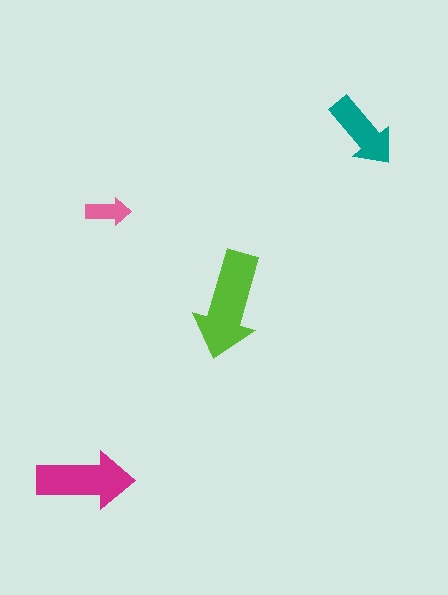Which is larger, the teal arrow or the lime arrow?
The lime one.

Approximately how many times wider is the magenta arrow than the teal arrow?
About 1.5 times wider.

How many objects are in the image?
There are 4 objects in the image.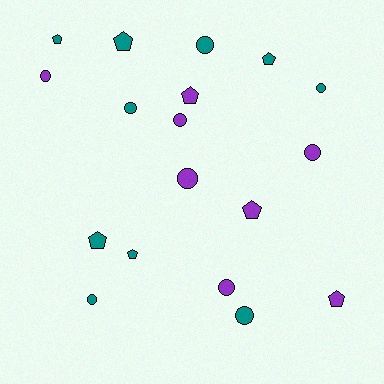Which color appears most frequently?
Teal, with 10 objects.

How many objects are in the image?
There are 18 objects.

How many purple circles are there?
There are 5 purple circles.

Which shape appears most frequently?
Circle, with 10 objects.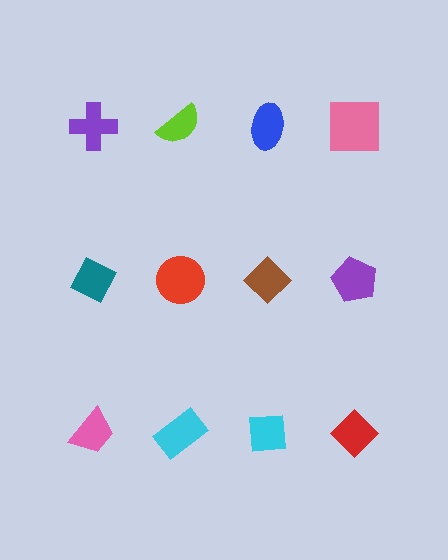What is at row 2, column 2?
A red circle.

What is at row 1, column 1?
A purple cross.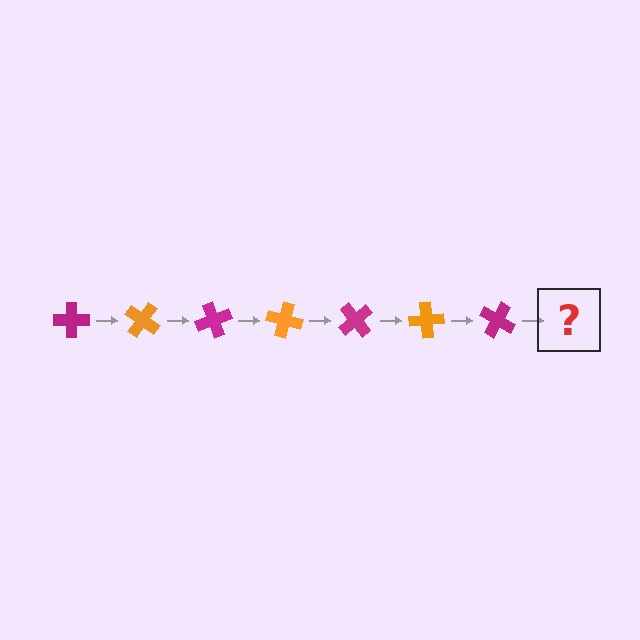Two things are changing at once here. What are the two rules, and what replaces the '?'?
The two rules are that it rotates 35 degrees each step and the color cycles through magenta and orange. The '?' should be an orange cross, rotated 245 degrees from the start.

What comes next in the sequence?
The next element should be an orange cross, rotated 245 degrees from the start.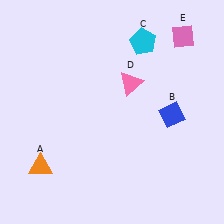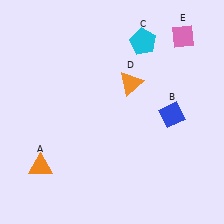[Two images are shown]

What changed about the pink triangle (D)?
In Image 1, D is pink. In Image 2, it changed to orange.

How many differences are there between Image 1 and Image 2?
There is 1 difference between the two images.